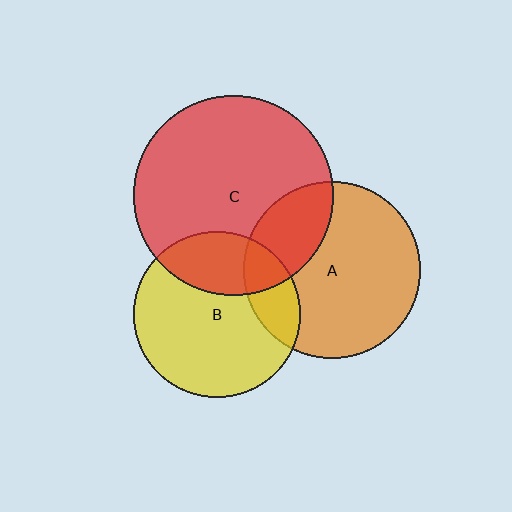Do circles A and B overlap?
Yes.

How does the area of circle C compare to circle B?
Approximately 1.4 times.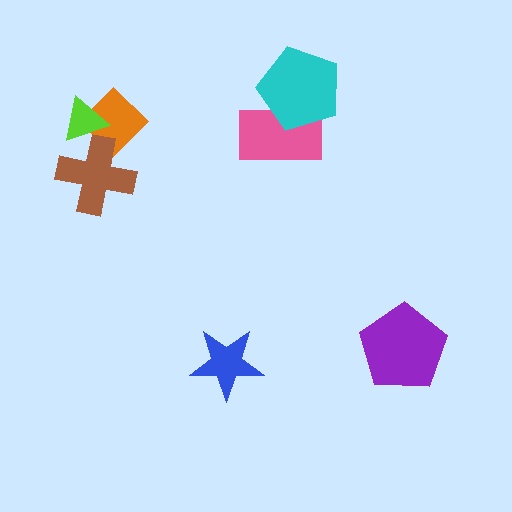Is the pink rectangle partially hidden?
Yes, it is partially covered by another shape.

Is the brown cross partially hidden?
Yes, it is partially covered by another shape.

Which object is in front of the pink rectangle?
The cyan pentagon is in front of the pink rectangle.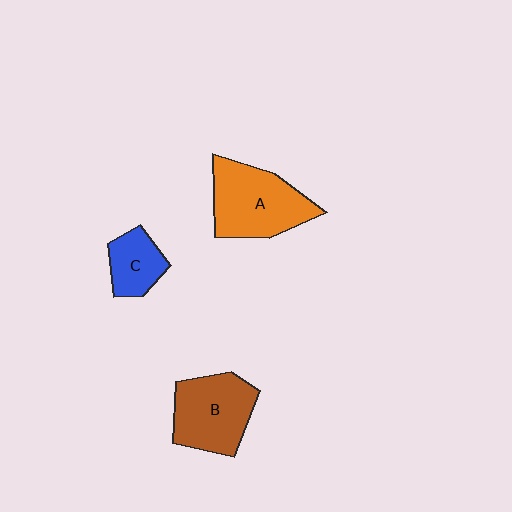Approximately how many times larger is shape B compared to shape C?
Approximately 1.8 times.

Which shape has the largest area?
Shape A (orange).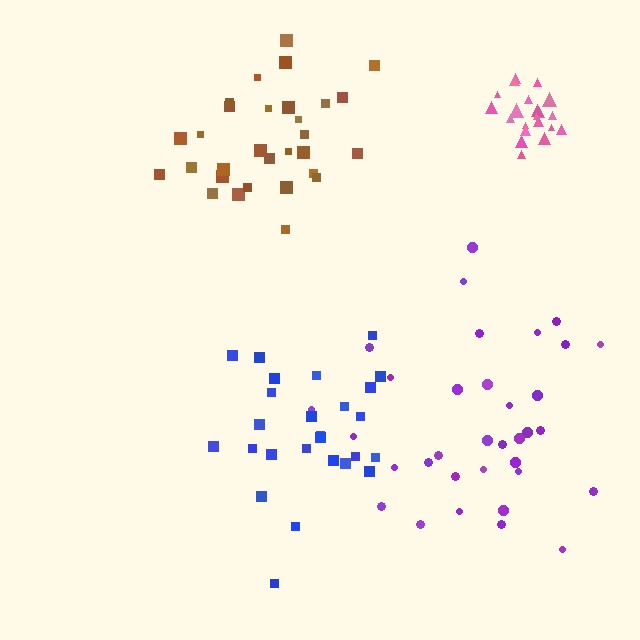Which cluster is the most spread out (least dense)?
Purple.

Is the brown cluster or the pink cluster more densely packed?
Pink.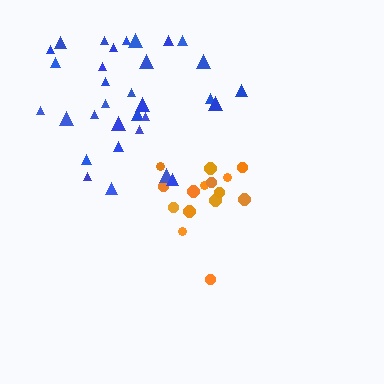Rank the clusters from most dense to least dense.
orange, blue.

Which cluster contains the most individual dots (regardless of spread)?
Blue (32).